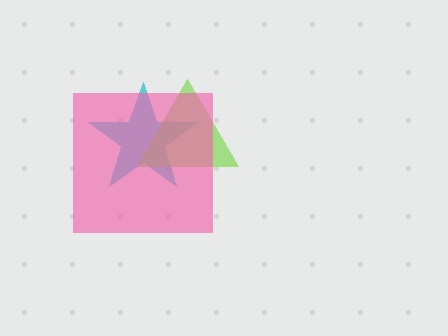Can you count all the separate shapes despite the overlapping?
Yes, there are 3 separate shapes.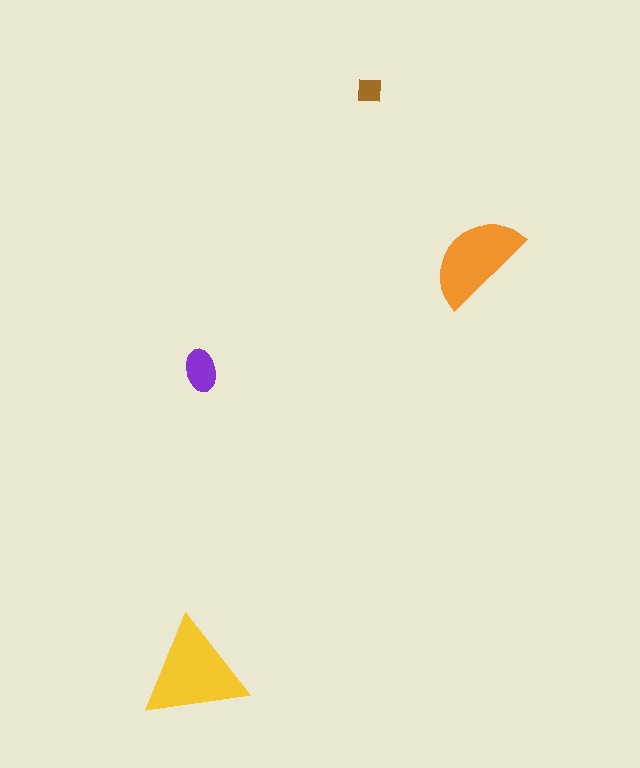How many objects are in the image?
There are 4 objects in the image.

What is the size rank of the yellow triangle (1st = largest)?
1st.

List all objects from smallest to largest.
The brown square, the purple ellipse, the orange semicircle, the yellow triangle.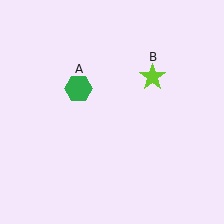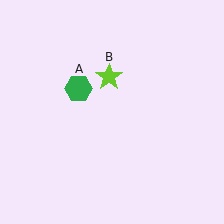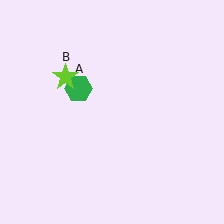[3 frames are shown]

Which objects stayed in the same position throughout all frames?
Green hexagon (object A) remained stationary.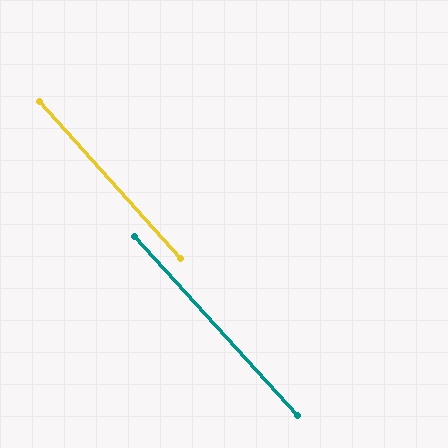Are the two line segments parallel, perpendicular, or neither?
Parallel — their directions differ by only 0.2°.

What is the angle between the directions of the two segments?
Approximately 0 degrees.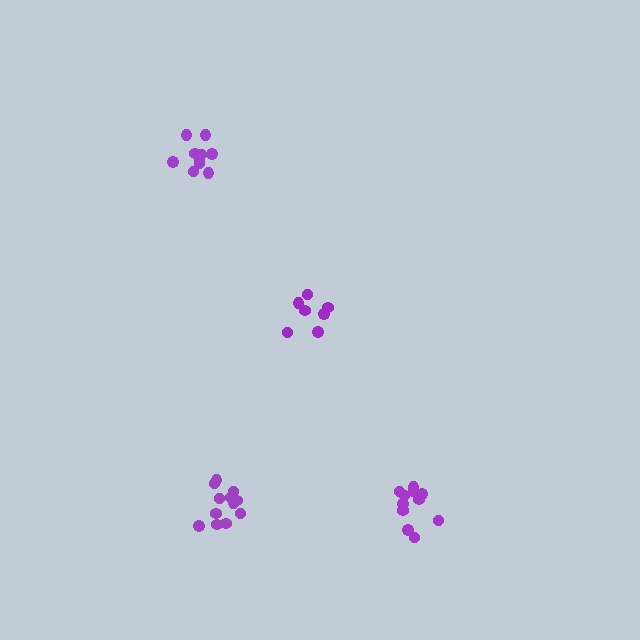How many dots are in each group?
Group 1: 13 dots, Group 2: 7 dots, Group 3: 10 dots, Group 4: 11 dots (41 total).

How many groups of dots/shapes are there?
There are 4 groups.